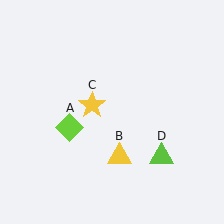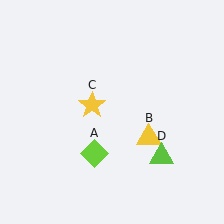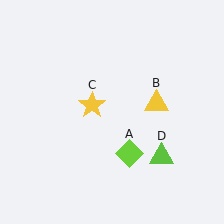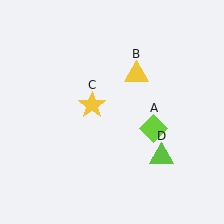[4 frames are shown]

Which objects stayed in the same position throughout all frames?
Yellow star (object C) and lime triangle (object D) remained stationary.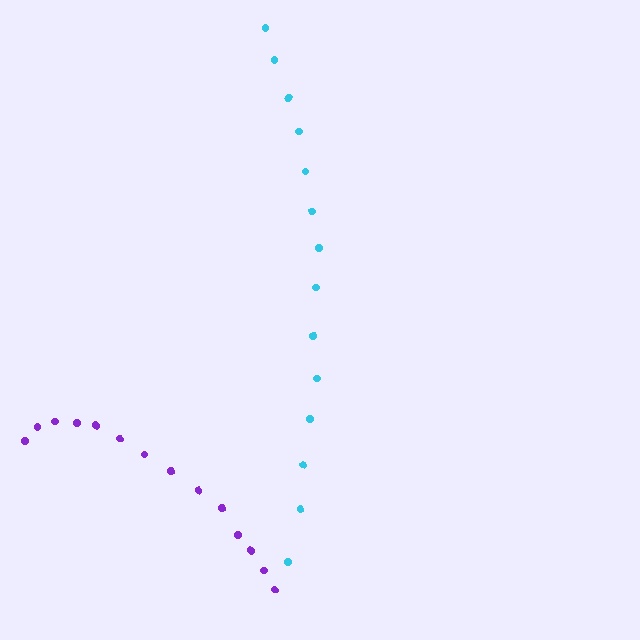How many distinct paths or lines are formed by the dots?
There are 2 distinct paths.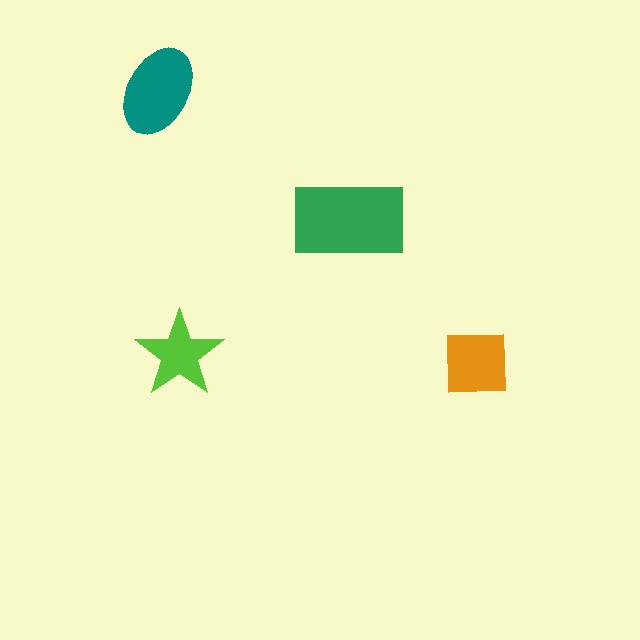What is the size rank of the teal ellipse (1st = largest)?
2nd.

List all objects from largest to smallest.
The green rectangle, the teal ellipse, the orange square, the lime star.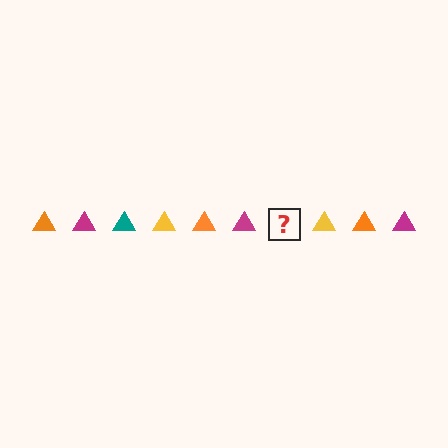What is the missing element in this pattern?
The missing element is a teal triangle.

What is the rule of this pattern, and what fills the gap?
The rule is that the pattern cycles through orange, magenta, teal, yellow triangles. The gap should be filled with a teal triangle.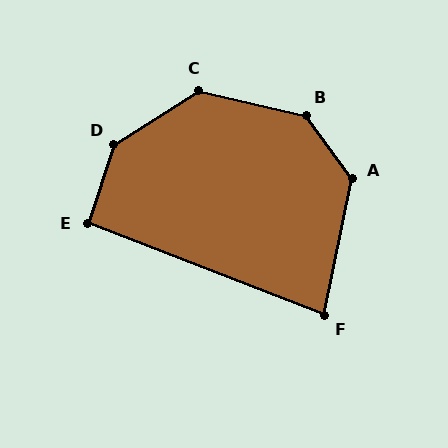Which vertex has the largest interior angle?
D, at approximately 140 degrees.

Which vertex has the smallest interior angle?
F, at approximately 80 degrees.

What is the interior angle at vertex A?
Approximately 133 degrees (obtuse).